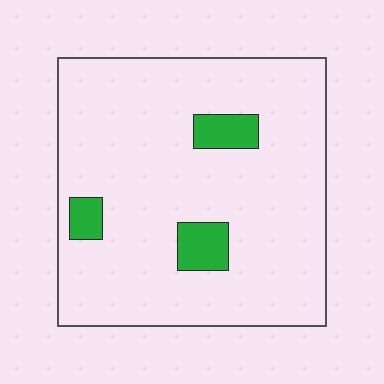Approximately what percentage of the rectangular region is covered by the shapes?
Approximately 10%.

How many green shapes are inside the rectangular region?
3.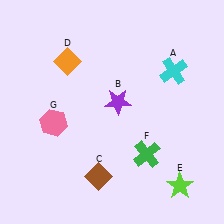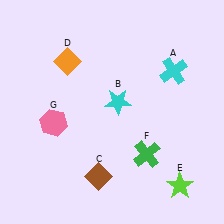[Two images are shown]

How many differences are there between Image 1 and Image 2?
There is 1 difference between the two images.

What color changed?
The star (B) changed from purple in Image 1 to cyan in Image 2.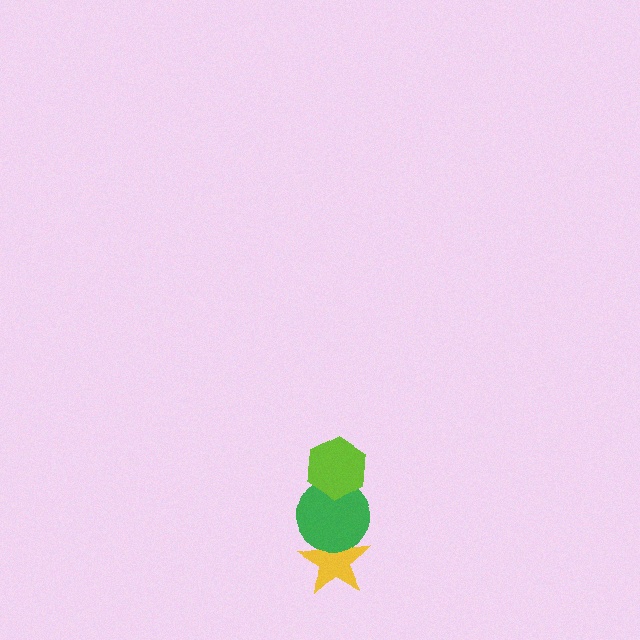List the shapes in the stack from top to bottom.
From top to bottom: the lime hexagon, the green circle, the yellow star.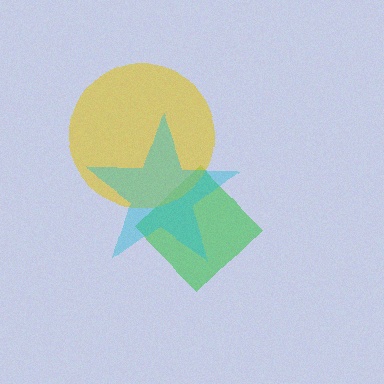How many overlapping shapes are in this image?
There are 3 overlapping shapes in the image.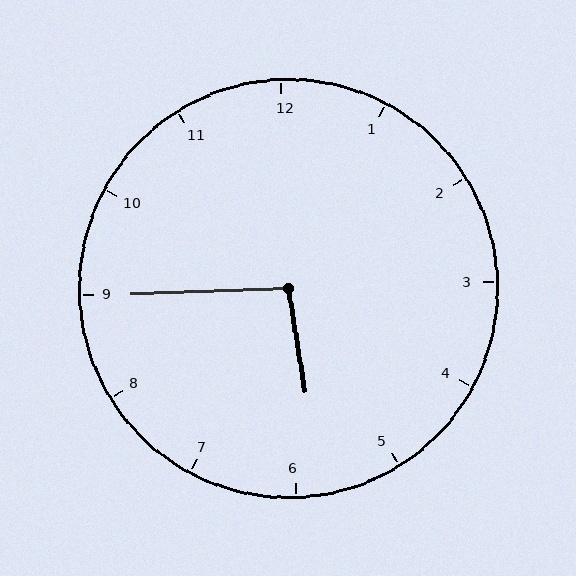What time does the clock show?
5:45.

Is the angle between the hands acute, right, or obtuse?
It is obtuse.